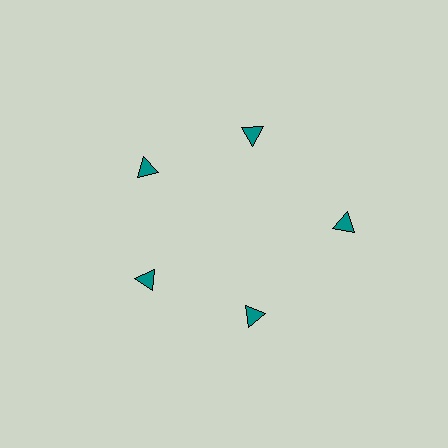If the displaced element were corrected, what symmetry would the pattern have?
It would have 5-fold rotational symmetry — the pattern would map onto itself every 72 degrees.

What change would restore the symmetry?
The symmetry would be restored by moving it inward, back onto the ring so that all 5 triangles sit at equal angles and equal distance from the center.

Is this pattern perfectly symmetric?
No. The 5 teal triangles are arranged in a ring, but one element near the 3 o'clock position is pushed outward from the center, breaking the 5-fold rotational symmetry.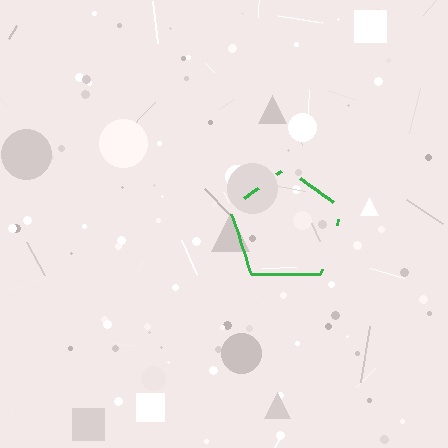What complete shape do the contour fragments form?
The contour fragments form a pentagon.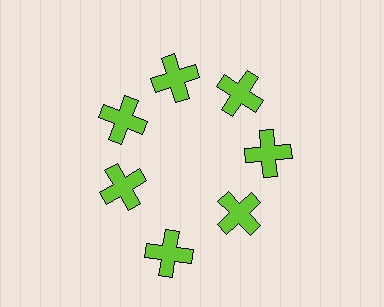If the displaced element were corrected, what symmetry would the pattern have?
It would have 7-fold rotational symmetry — the pattern would map onto itself every 51 degrees.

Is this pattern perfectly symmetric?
No. The 7 lime crosses are arranged in a ring, but one element near the 6 o'clock position is pushed outward from the center, breaking the 7-fold rotational symmetry.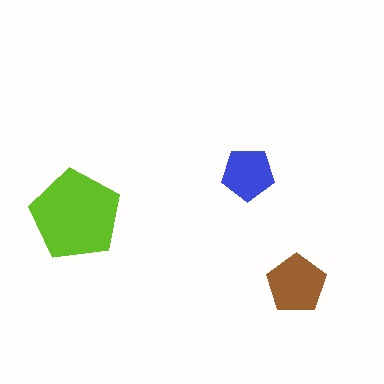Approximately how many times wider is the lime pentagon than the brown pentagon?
About 1.5 times wider.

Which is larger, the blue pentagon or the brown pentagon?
The brown one.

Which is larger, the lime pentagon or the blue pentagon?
The lime one.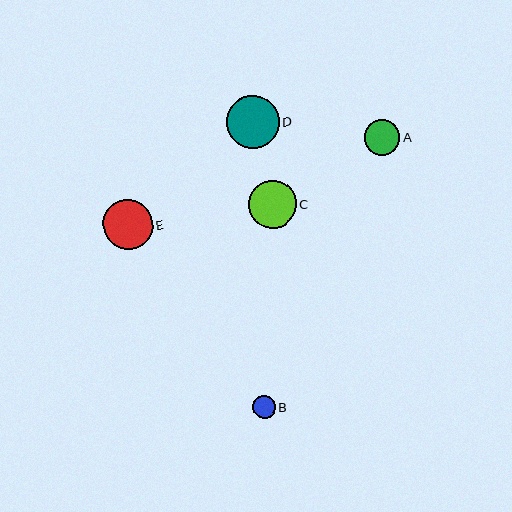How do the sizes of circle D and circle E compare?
Circle D and circle E are approximately the same size.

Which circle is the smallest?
Circle B is the smallest with a size of approximately 23 pixels.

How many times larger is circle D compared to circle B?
Circle D is approximately 2.3 times the size of circle B.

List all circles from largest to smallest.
From largest to smallest: D, E, C, A, B.